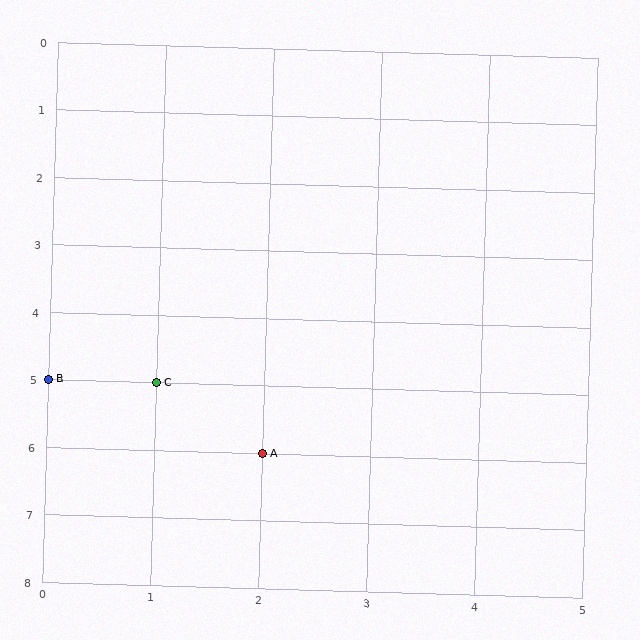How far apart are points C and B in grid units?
Points C and B are 1 column apart.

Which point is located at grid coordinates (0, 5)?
Point B is at (0, 5).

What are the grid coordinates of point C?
Point C is at grid coordinates (1, 5).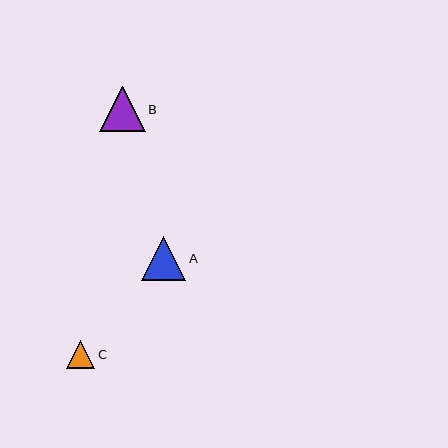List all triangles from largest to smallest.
From largest to smallest: B, A, C.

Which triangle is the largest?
Triangle B is the largest with a size of approximately 46 pixels.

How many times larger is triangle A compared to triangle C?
Triangle A is approximately 1.6 times the size of triangle C.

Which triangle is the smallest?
Triangle C is the smallest with a size of approximately 28 pixels.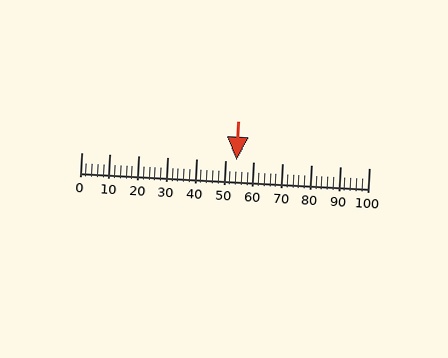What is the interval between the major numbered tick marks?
The major tick marks are spaced 10 units apart.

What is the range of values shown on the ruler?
The ruler shows values from 0 to 100.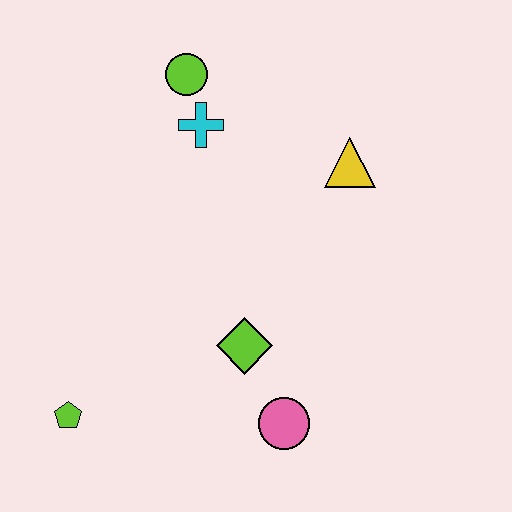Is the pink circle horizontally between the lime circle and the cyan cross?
No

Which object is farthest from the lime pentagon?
The yellow triangle is farthest from the lime pentagon.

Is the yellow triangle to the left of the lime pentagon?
No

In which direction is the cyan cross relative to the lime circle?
The cyan cross is below the lime circle.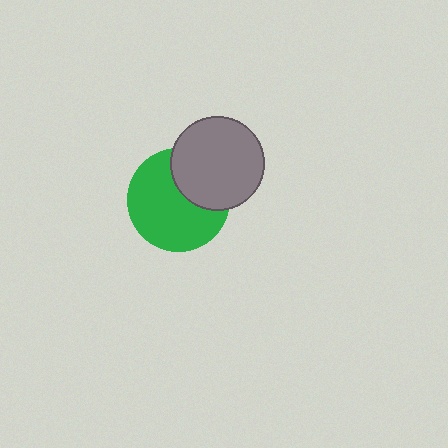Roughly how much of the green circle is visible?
Most of it is visible (roughly 68%).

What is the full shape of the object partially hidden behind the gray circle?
The partially hidden object is a green circle.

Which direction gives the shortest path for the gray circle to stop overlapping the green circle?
Moving toward the upper-right gives the shortest separation.